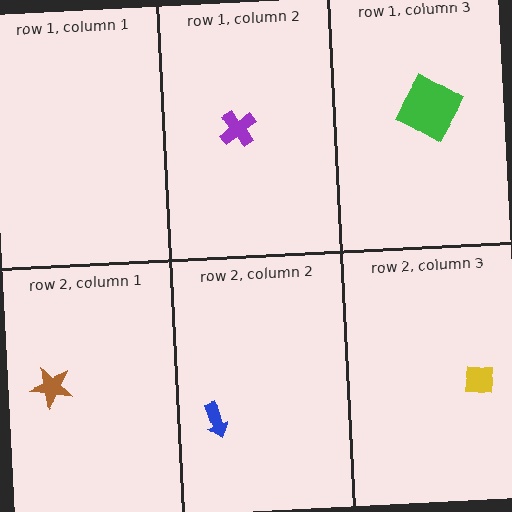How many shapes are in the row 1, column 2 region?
1.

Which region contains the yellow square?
The row 2, column 3 region.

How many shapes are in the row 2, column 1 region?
1.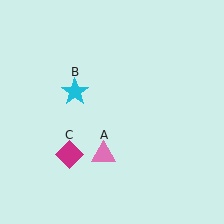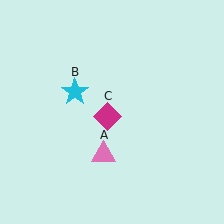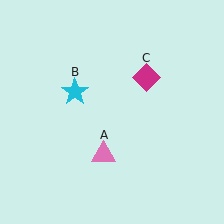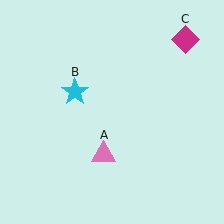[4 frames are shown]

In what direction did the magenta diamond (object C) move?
The magenta diamond (object C) moved up and to the right.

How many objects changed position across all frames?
1 object changed position: magenta diamond (object C).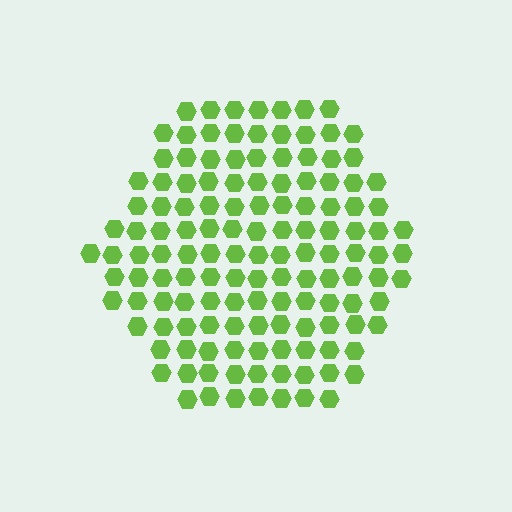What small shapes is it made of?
It is made of small hexagons.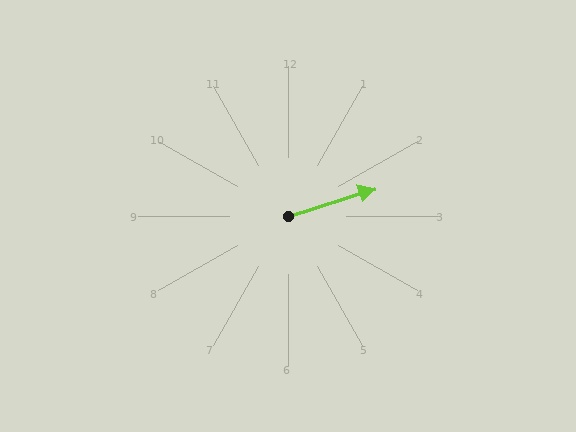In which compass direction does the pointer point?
East.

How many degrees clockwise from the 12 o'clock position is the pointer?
Approximately 72 degrees.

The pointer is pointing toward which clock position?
Roughly 2 o'clock.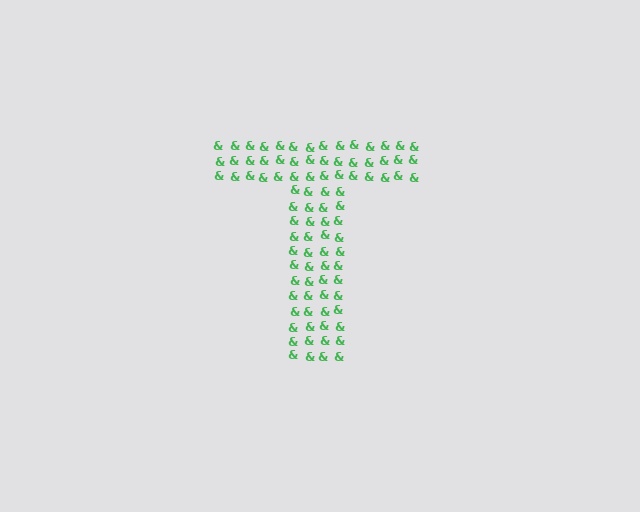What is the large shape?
The large shape is the letter T.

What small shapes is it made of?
It is made of small ampersands.